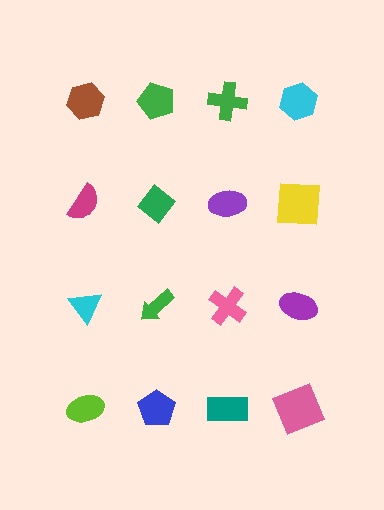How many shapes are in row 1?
4 shapes.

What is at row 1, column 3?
A green cross.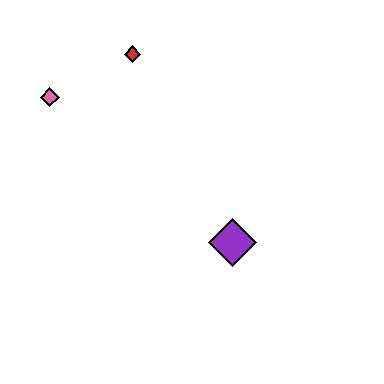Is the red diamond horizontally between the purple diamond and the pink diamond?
Yes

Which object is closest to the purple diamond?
The red diamond is closest to the purple diamond.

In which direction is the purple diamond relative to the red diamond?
The purple diamond is below the red diamond.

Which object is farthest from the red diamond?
The purple diamond is farthest from the red diamond.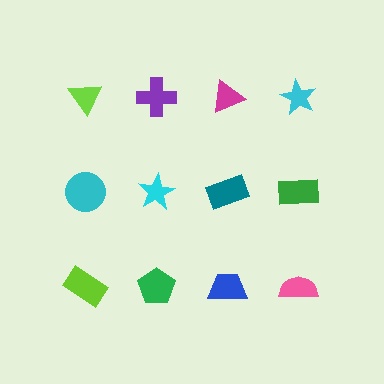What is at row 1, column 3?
A magenta triangle.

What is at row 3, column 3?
A blue trapezoid.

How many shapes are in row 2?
4 shapes.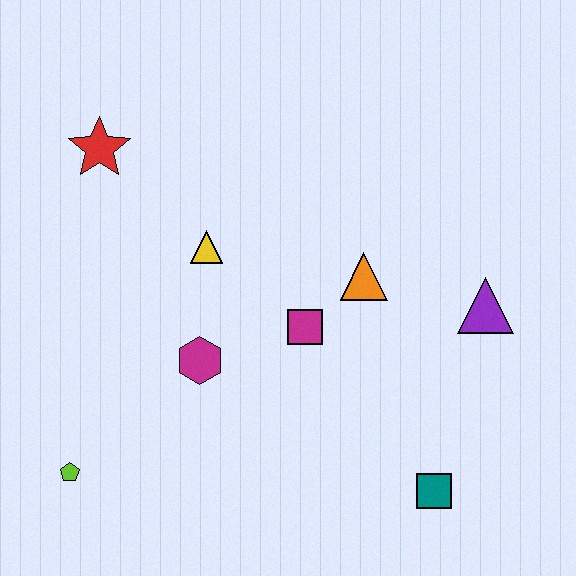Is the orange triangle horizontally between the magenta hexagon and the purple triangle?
Yes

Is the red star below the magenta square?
No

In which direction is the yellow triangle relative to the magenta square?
The yellow triangle is to the left of the magenta square.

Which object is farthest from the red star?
The teal square is farthest from the red star.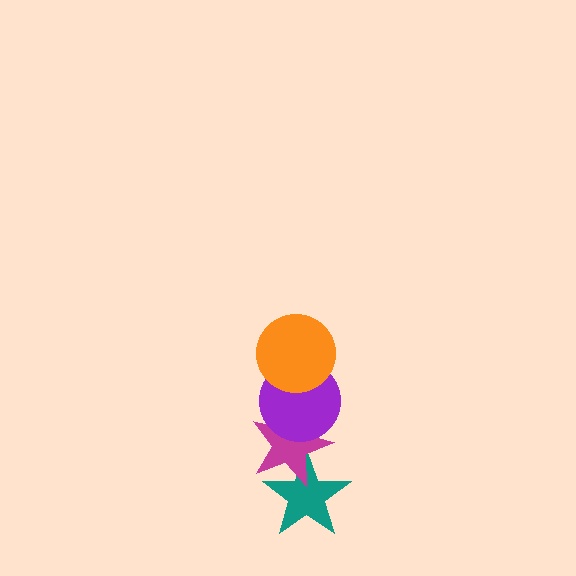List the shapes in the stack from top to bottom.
From top to bottom: the orange circle, the purple circle, the magenta star, the teal star.